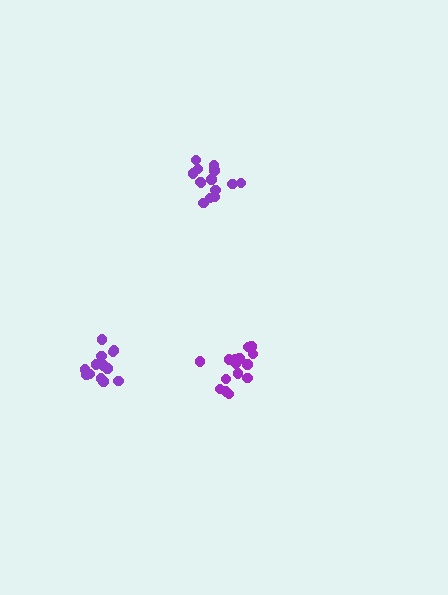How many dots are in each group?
Group 1: 14 dots, Group 2: 15 dots, Group 3: 14 dots (43 total).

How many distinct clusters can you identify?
There are 3 distinct clusters.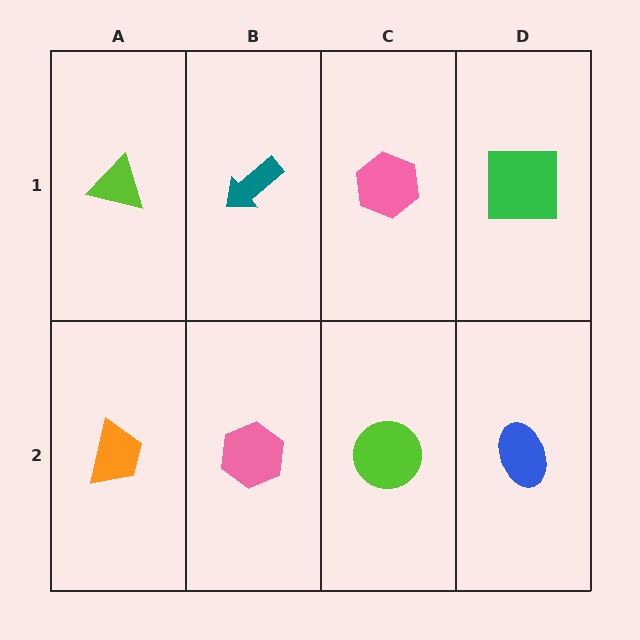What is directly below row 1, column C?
A lime circle.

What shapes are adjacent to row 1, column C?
A lime circle (row 2, column C), a teal arrow (row 1, column B), a green square (row 1, column D).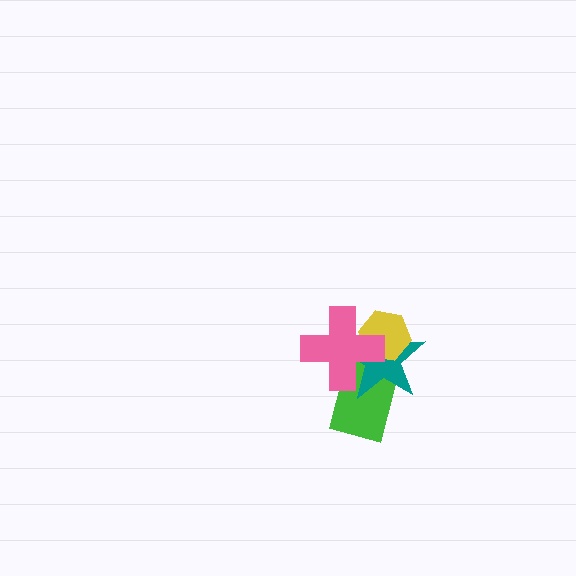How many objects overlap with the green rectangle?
3 objects overlap with the green rectangle.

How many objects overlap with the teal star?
3 objects overlap with the teal star.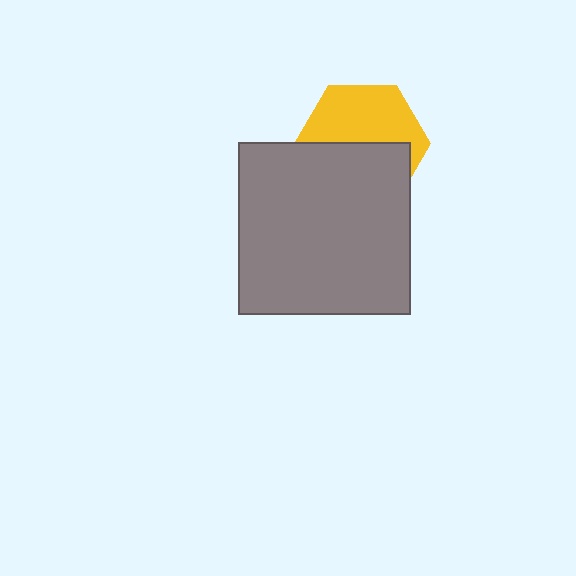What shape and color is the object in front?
The object in front is a gray square.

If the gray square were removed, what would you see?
You would see the complete yellow hexagon.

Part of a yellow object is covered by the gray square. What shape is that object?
It is a hexagon.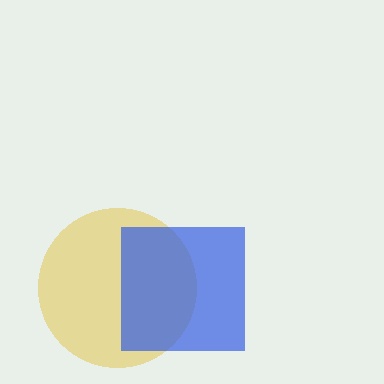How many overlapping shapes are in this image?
There are 2 overlapping shapes in the image.